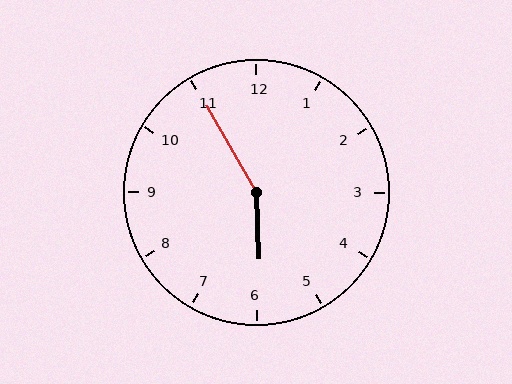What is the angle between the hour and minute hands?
Approximately 152 degrees.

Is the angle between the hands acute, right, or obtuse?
It is obtuse.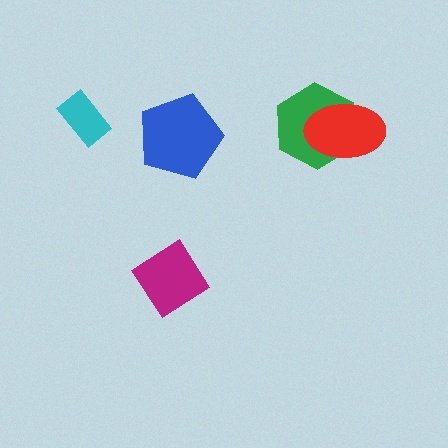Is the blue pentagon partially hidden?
No, no other shape covers it.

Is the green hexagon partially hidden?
Yes, it is partially covered by another shape.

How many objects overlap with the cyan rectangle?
0 objects overlap with the cyan rectangle.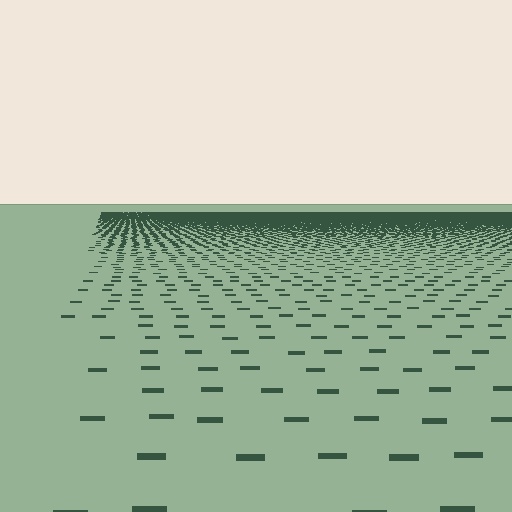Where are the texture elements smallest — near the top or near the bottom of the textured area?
Near the top.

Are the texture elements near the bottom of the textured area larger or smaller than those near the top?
Larger. Near the bottom, elements are closer to the viewer and appear at a bigger on-screen size.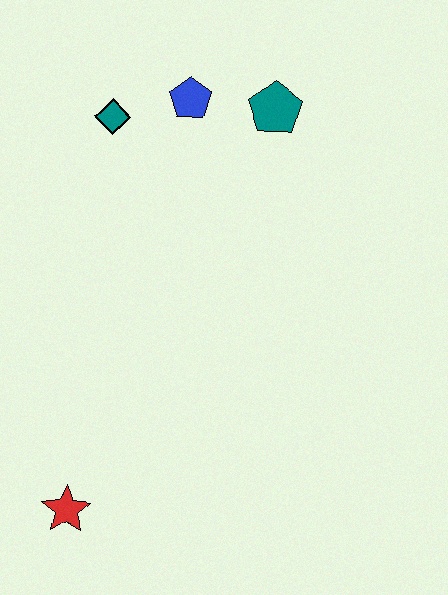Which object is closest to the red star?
The teal diamond is closest to the red star.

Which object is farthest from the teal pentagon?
The red star is farthest from the teal pentagon.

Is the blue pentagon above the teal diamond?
Yes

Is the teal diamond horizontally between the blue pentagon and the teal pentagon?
No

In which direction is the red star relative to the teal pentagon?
The red star is below the teal pentagon.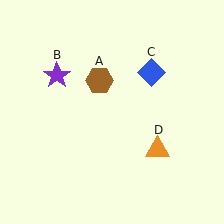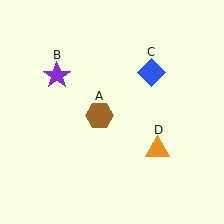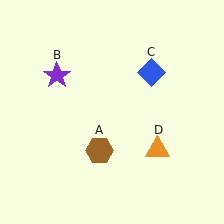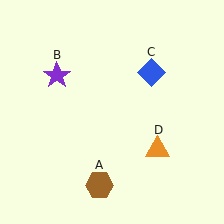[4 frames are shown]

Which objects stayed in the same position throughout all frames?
Purple star (object B) and blue diamond (object C) and orange triangle (object D) remained stationary.